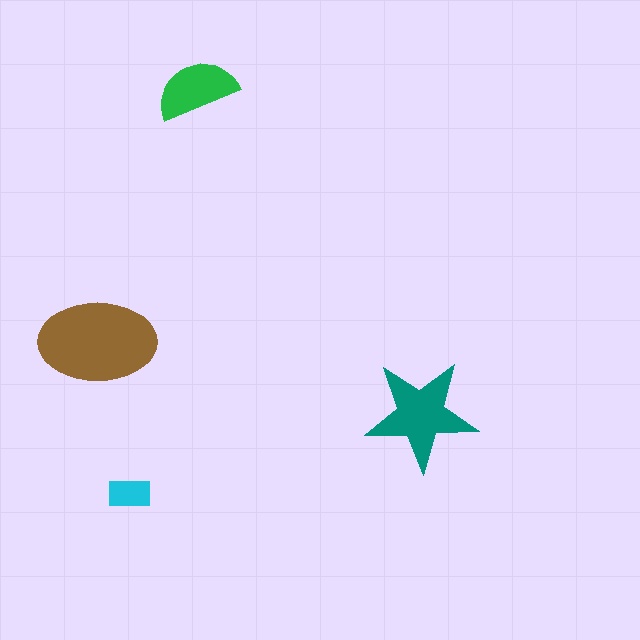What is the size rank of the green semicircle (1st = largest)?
3rd.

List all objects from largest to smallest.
The brown ellipse, the teal star, the green semicircle, the cyan rectangle.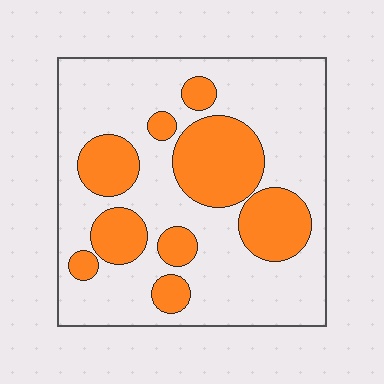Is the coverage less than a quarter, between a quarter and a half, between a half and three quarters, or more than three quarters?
Between a quarter and a half.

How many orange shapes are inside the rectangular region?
9.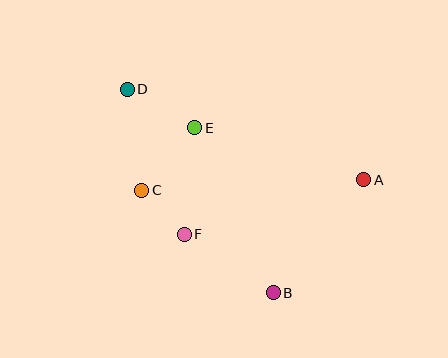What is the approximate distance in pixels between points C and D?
The distance between C and D is approximately 102 pixels.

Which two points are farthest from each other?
Points A and D are farthest from each other.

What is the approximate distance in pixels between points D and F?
The distance between D and F is approximately 156 pixels.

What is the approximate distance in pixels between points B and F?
The distance between B and F is approximately 107 pixels.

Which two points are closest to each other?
Points C and F are closest to each other.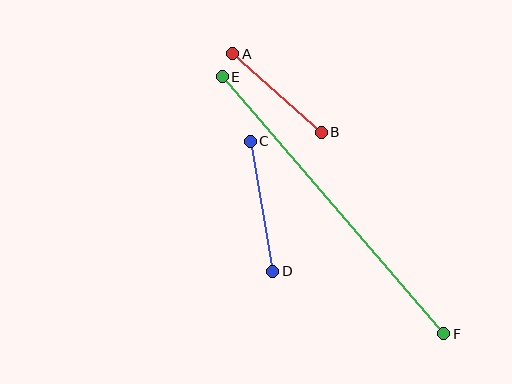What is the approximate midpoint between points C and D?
The midpoint is at approximately (261, 206) pixels.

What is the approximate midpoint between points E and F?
The midpoint is at approximately (333, 205) pixels.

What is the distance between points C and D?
The distance is approximately 132 pixels.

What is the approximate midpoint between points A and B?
The midpoint is at approximately (277, 93) pixels.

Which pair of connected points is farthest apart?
Points E and F are farthest apart.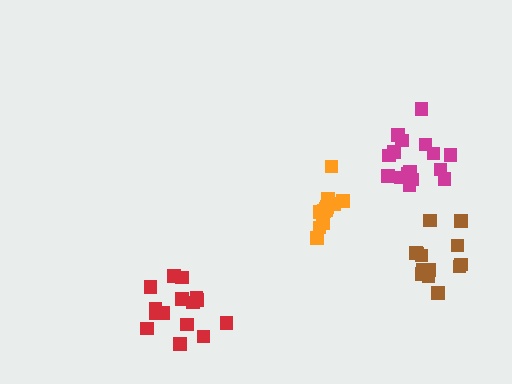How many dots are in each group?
Group 1: 15 dots, Group 2: 16 dots, Group 3: 13 dots, Group 4: 13 dots (57 total).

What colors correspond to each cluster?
The clusters are colored: red, magenta, orange, brown.